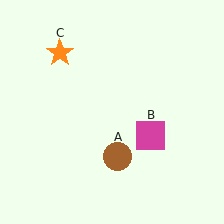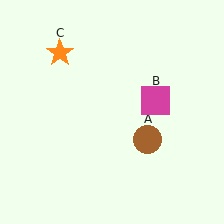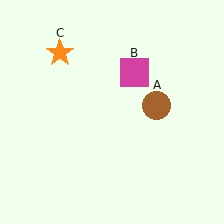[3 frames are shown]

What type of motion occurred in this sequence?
The brown circle (object A), magenta square (object B) rotated counterclockwise around the center of the scene.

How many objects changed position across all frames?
2 objects changed position: brown circle (object A), magenta square (object B).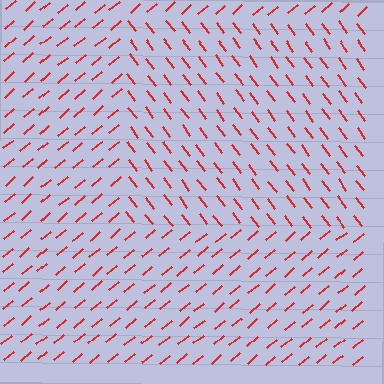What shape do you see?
I see a rectangle.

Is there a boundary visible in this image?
Yes, there is a texture boundary formed by a change in line orientation.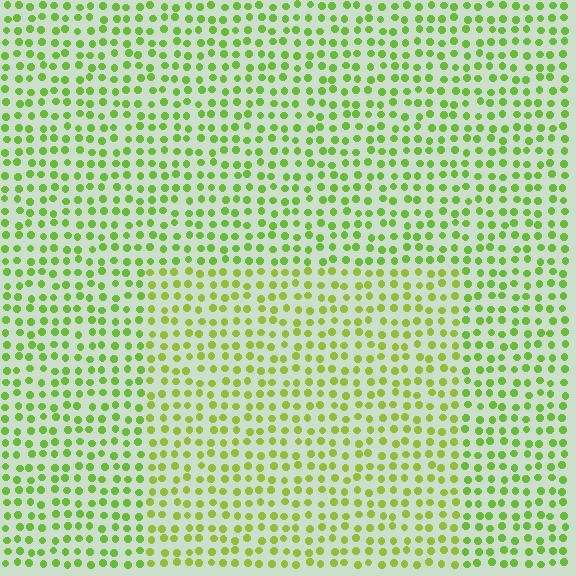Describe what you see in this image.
The image is filled with small lime elements in a uniform arrangement. A rectangle-shaped region is visible where the elements are tinted to a slightly different hue, forming a subtle color boundary.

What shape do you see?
I see a rectangle.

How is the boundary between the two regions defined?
The boundary is defined purely by a slight shift in hue (about 21 degrees). Spacing, size, and orientation are identical on both sides.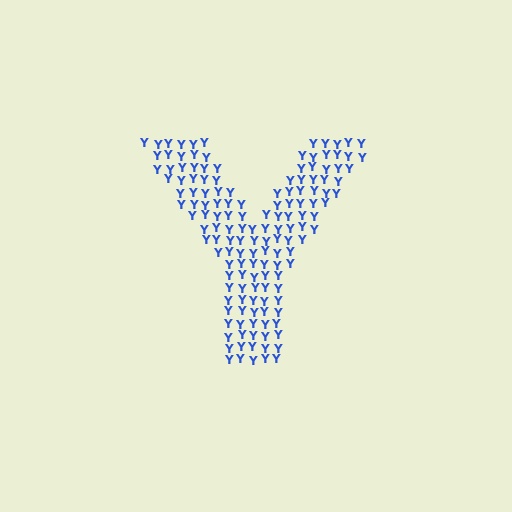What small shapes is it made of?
It is made of small letter Y's.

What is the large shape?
The large shape is the letter Y.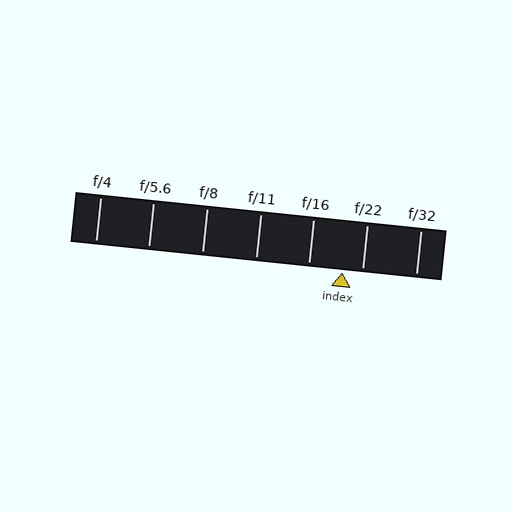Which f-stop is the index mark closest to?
The index mark is closest to f/22.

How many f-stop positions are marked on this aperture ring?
There are 7 f-stop positions marked.